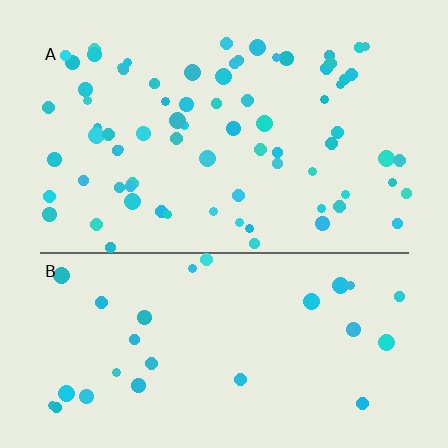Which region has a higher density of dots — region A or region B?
A (the top).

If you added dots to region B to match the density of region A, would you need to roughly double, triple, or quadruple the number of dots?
Approximately triple.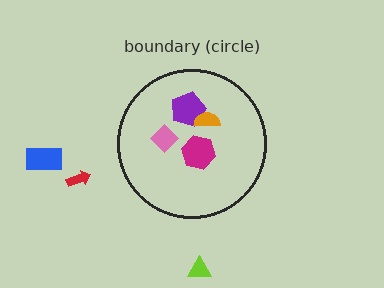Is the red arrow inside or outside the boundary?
Outside.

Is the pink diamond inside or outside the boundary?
Inside.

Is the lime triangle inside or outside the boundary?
Outside.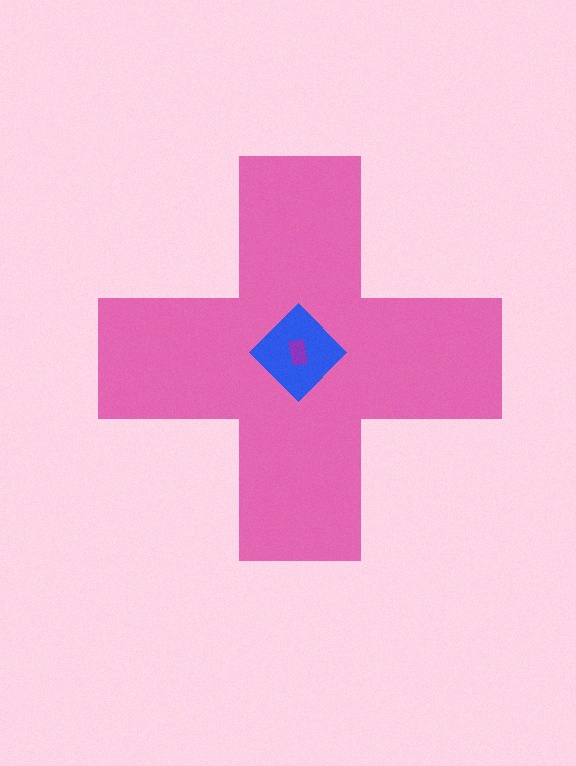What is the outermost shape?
The pink cross.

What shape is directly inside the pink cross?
The blue diamond.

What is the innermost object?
The purple rectangle.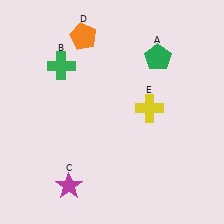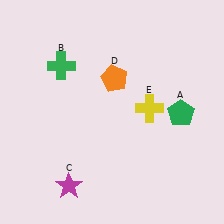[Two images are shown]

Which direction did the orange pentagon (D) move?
The orange pentagon (D) moved down.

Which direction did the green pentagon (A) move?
The green pentagon (A) moved down.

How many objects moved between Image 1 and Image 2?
2 objects moved between the two images.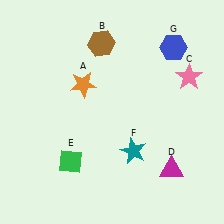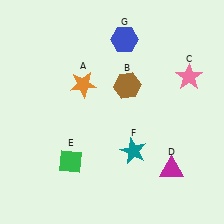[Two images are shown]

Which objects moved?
The objects that moved are: the brown hexagon (B), the blue hexagon (G).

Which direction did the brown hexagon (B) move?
The brown hexagon (B) moved down.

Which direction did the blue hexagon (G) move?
The blue hexagon (G) moved left.